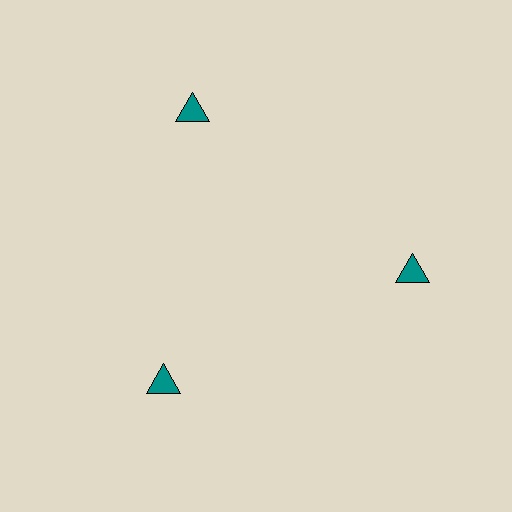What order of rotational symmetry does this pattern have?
This pattern has 3-fold rotational symmetry.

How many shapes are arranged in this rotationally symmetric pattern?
There are 3 shapes, arranged in 3 groups of 1.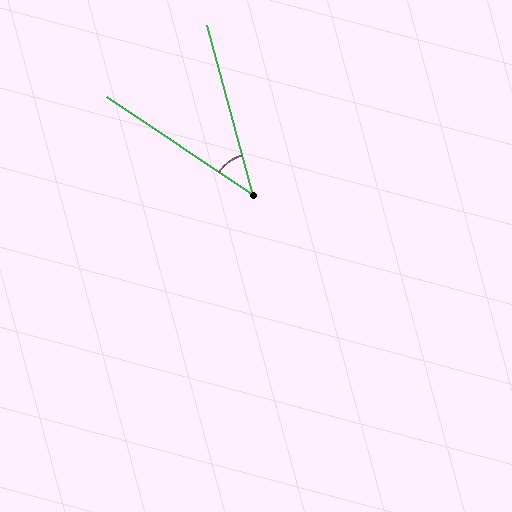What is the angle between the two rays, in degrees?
Approximately 41 degrees.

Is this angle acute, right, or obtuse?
It is acute.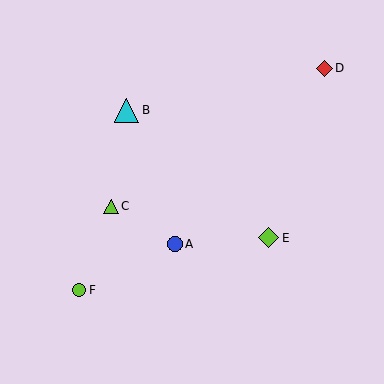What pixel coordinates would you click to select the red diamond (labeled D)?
Click at (324, 68) to select the red diamond D.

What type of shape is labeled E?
Shape E is a lime diamond.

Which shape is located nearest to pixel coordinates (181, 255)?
The blue circle (labeled A) at (175, 244) is nearest to that location.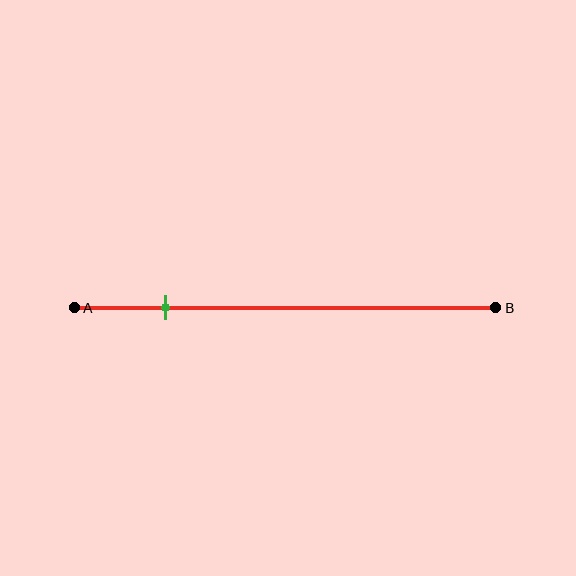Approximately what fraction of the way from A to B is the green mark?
The green mark is approximately 20% of the way from A to B.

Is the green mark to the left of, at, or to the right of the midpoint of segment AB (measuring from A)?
The green mark is to the left of the midpoint of segment AB.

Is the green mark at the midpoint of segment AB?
No, the mark is at about 20% from A, not at the 50% midpoint.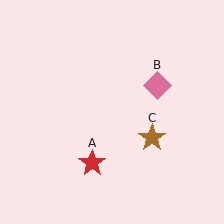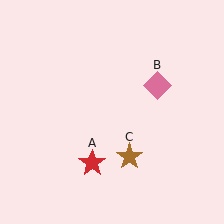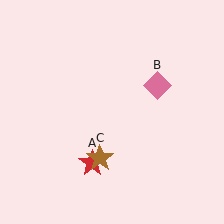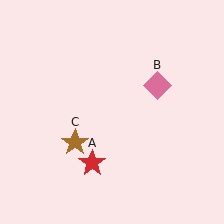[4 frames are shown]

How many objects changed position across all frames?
1 object changed position: brown star (object C).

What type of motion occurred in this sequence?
The brown star (object C) rotated clockwise around the center of the scene.